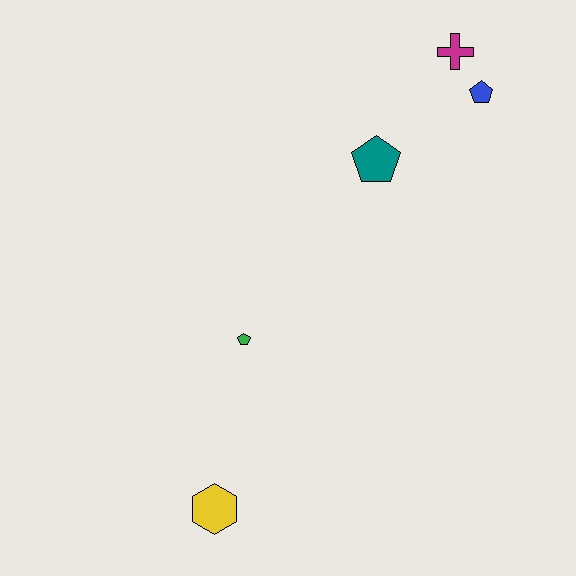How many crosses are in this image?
There is 1 cross.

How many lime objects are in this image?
There are no lime objects.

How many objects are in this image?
There are 5 objects.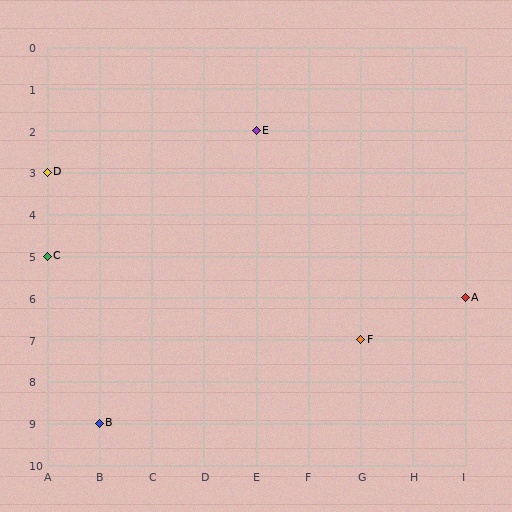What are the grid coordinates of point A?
Point A is at grid coordinates (I, 6).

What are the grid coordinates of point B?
Point B is at grid coordinates (B, 9).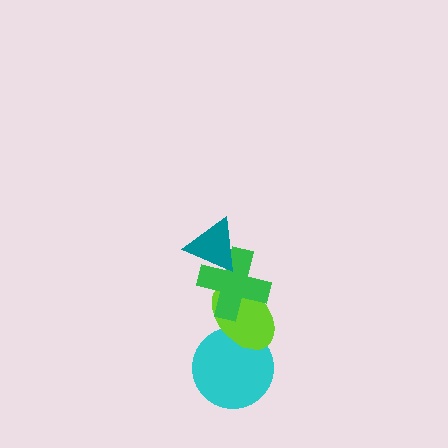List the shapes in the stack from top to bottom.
From top to bottom: the teal triangle, the green cross, the lime ellipse, the cyan circle.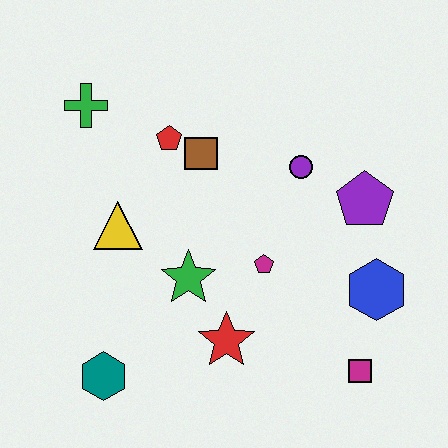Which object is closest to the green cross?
The red pentagon is closest to the green cross.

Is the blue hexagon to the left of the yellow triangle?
No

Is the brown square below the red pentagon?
Yes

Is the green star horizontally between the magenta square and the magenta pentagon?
No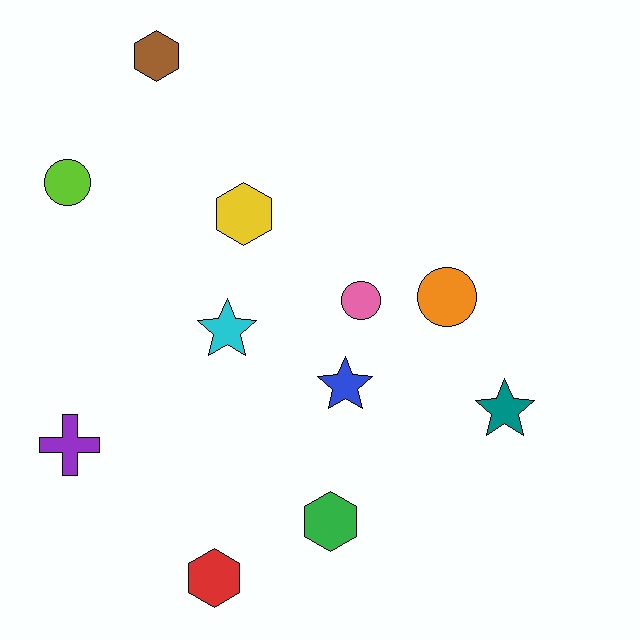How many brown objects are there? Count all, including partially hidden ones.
There is 1 brown object.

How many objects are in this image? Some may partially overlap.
There are 11 objects.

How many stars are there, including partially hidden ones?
There are 3 stars.